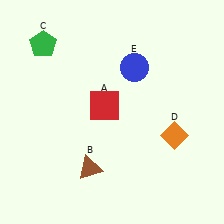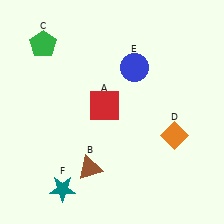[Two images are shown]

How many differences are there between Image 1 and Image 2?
There is 1 difference between the two images.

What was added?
A teal star (F) was added in Image 2.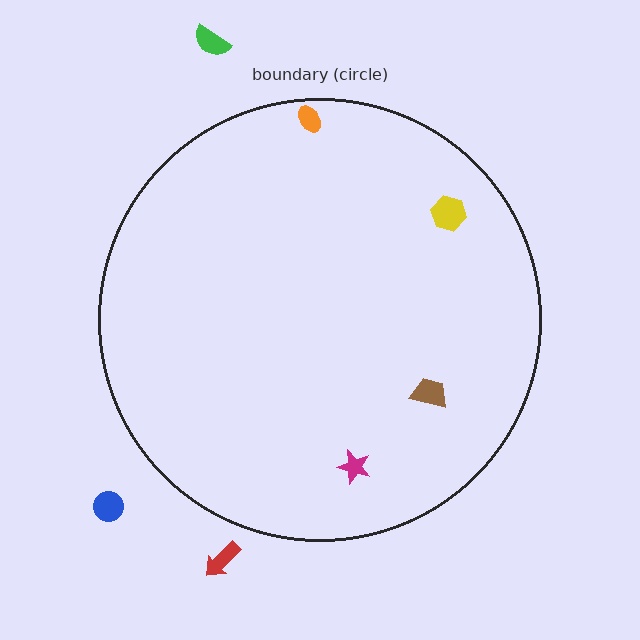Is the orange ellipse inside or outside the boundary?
Inside.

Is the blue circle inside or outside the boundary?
Outside.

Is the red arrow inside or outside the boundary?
Outside.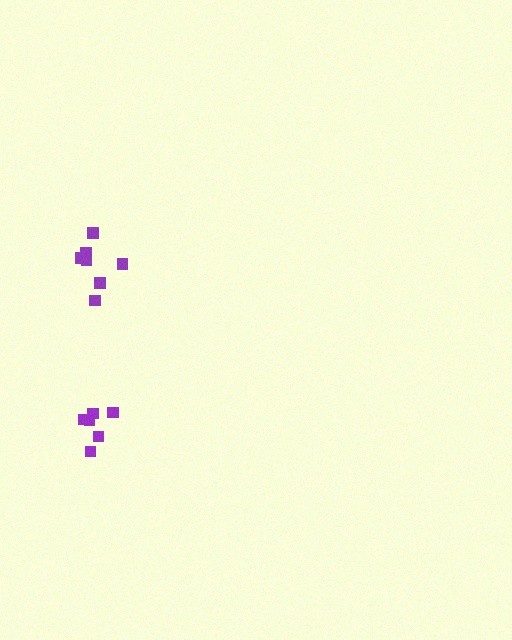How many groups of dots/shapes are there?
There are 2 groups.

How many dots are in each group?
Group 1: 6 dots, Group 2: 7 dots (13 total).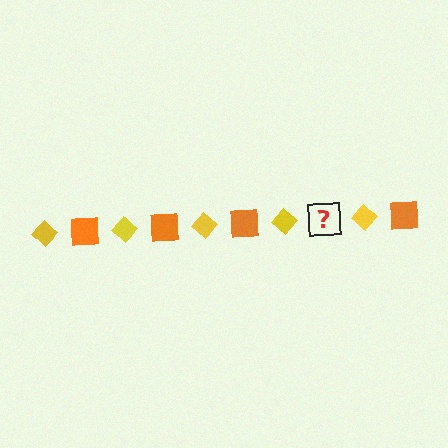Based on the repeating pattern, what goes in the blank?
The blank should be an orange square.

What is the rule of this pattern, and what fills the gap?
The rule is that the pattern alternates between yellow diamond and orange square. The gap should be filled with an orange square.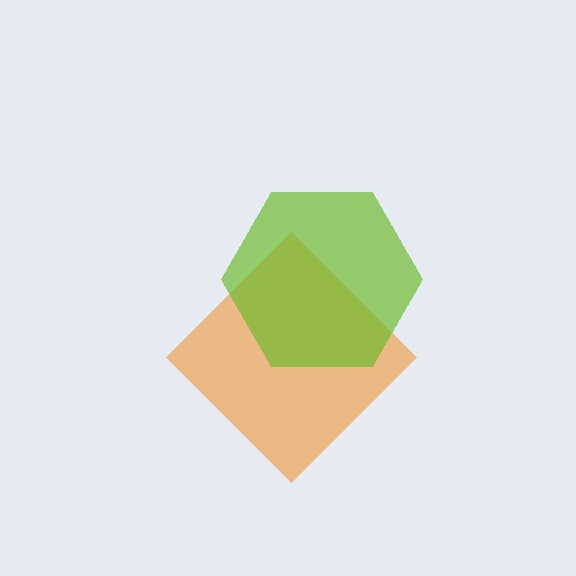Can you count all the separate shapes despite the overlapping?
Yes, there are 2 separate shapes.